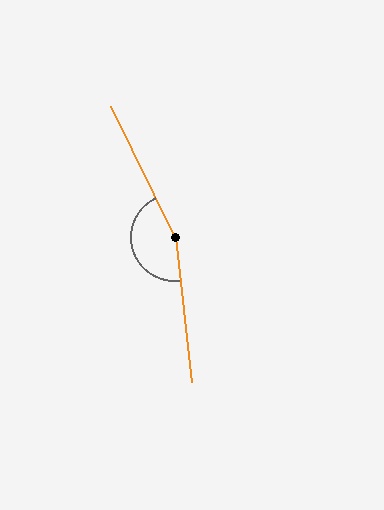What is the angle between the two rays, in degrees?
Approximately 161 degrees.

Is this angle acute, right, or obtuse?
It is obtuse.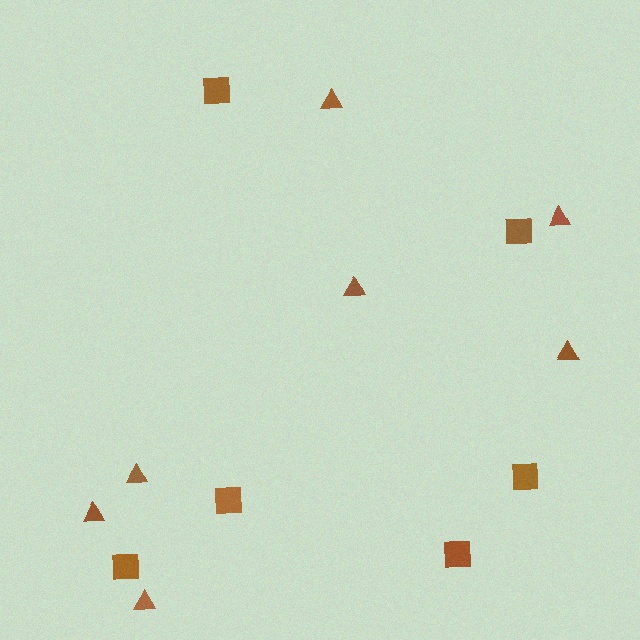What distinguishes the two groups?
There are 2 groups: one group of squares (6) and one group of triangles (7).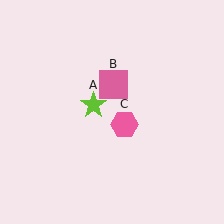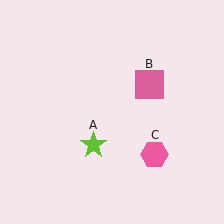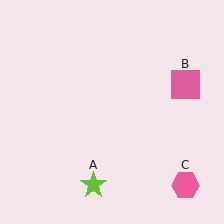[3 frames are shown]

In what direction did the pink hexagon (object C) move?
The pink hexagon (object C) moved down and to the right.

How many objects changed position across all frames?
3 objects changed position: lime star (object A), pink square (object B), pink hexagon (object C).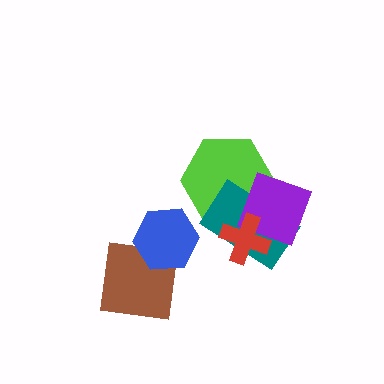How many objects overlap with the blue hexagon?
1 object overlaps with the blue hexagon.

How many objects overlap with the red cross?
3 objects overlap with the red cross.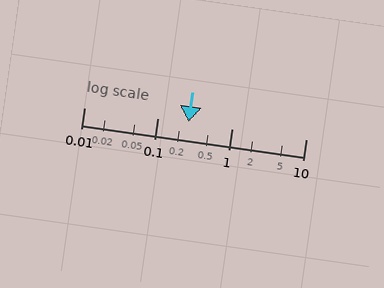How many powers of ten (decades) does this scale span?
The scale spans 3 decades, from 0.01 to 10.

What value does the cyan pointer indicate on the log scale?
The pointer indicates approximately 0.26.